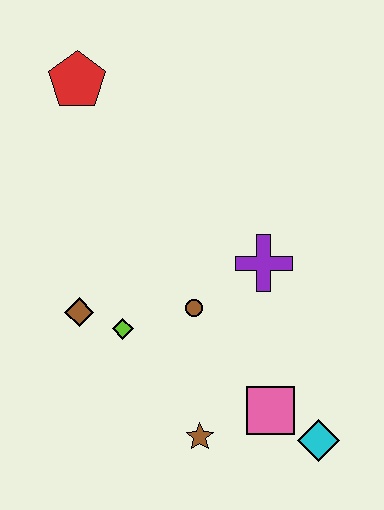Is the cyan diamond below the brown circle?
Yes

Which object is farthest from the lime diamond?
The red pentagon is farthest from the lime diamond.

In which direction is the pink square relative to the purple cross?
The pink square is below the purple cross.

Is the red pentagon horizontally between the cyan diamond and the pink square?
No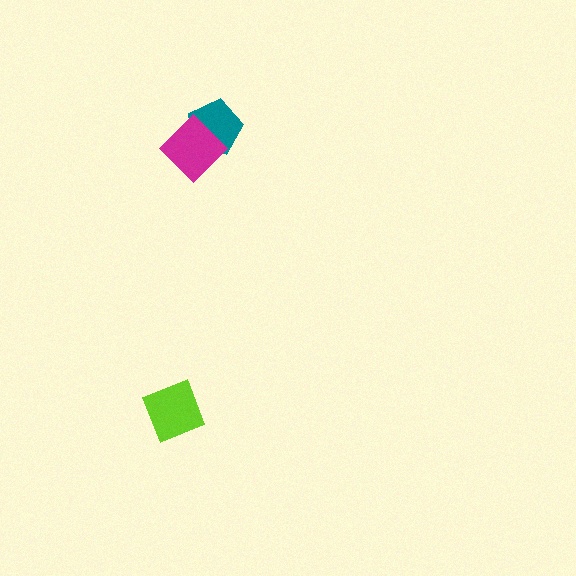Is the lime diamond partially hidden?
No, no other shape covers it.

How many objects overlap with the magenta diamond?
1 object overlaps with the magenta diamond.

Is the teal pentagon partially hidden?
Yes, it is partially covered by another shape.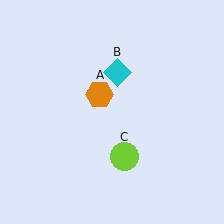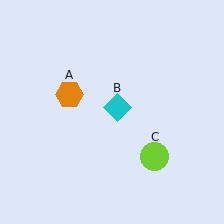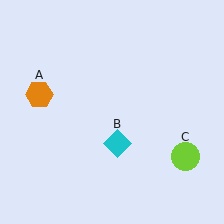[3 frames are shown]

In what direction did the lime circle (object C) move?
The lime circle (object C) moved right.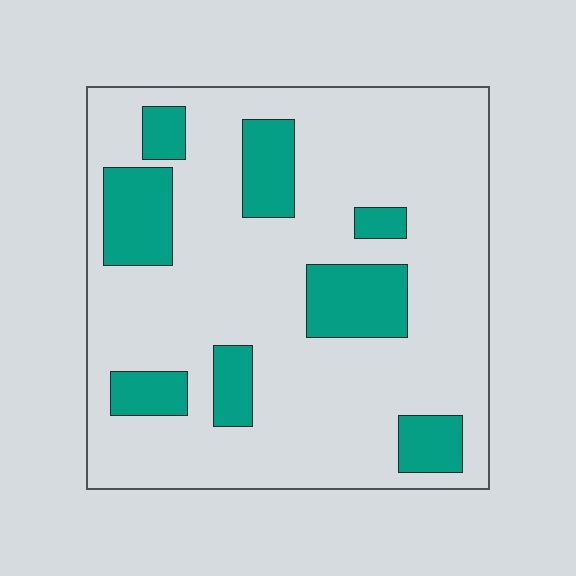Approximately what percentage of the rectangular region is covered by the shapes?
Approximately 20%.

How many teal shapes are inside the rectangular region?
8.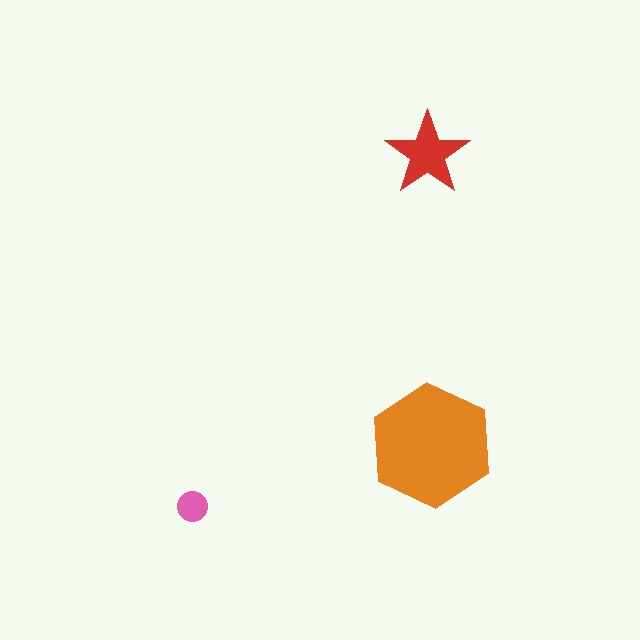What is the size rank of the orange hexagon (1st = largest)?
1st.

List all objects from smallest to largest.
The pink circle, the red star, the orange hexagon.